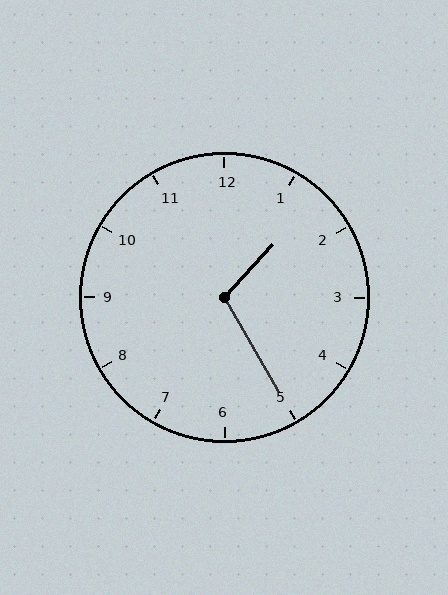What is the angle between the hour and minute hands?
Approximately 108 degrees.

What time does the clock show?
1:25.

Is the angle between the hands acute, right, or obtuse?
It is obtuse.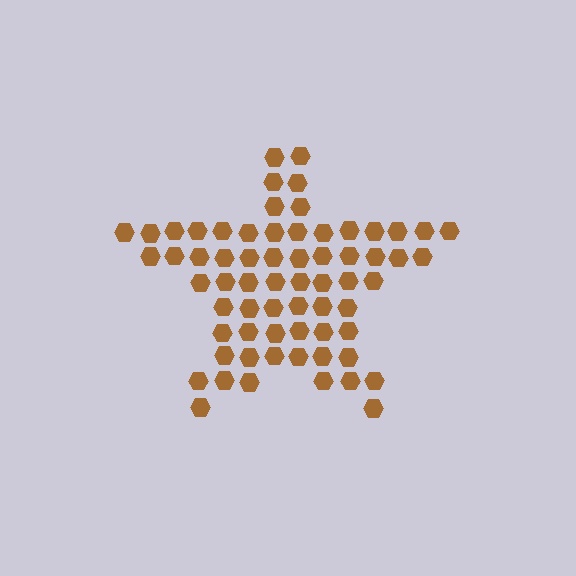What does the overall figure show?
The overall figure shows a star.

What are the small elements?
The small elements are hexagons.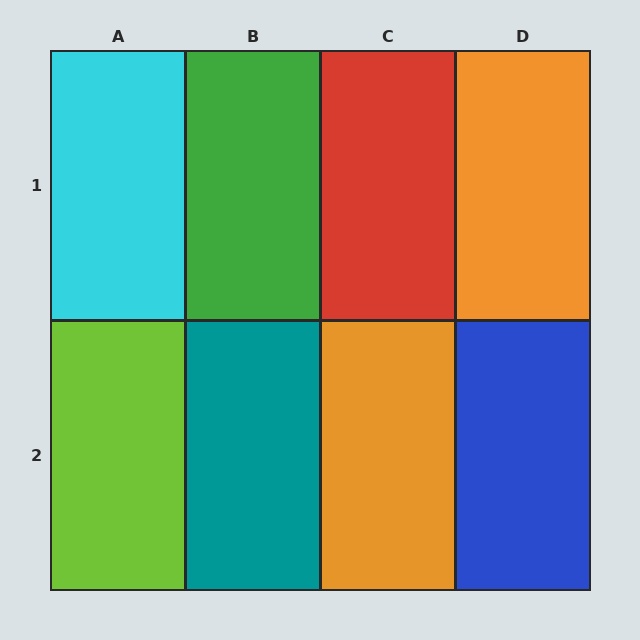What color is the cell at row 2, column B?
Teal.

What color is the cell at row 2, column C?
Orange.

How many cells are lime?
1 cell is lime.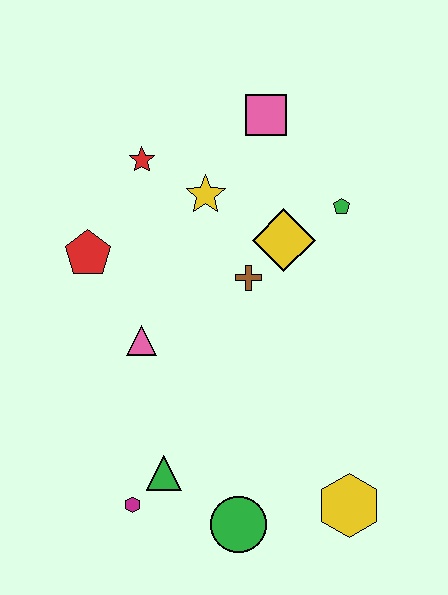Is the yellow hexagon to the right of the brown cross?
Yes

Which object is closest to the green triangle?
The magenta hexagon is closest to the green triangle.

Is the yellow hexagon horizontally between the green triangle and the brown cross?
No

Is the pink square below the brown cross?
No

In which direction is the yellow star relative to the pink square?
The yellow star is below the pink square.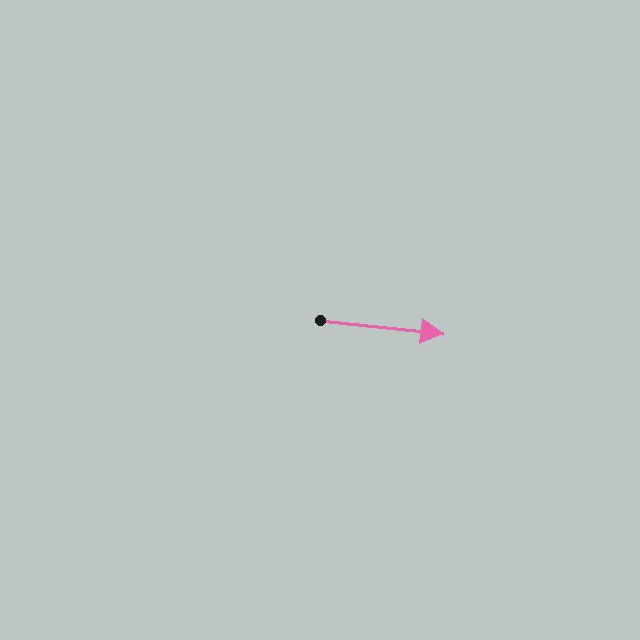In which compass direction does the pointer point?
East.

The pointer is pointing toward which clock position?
Roughly 3 o'clock.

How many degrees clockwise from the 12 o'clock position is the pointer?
Approximately 96 degrees.